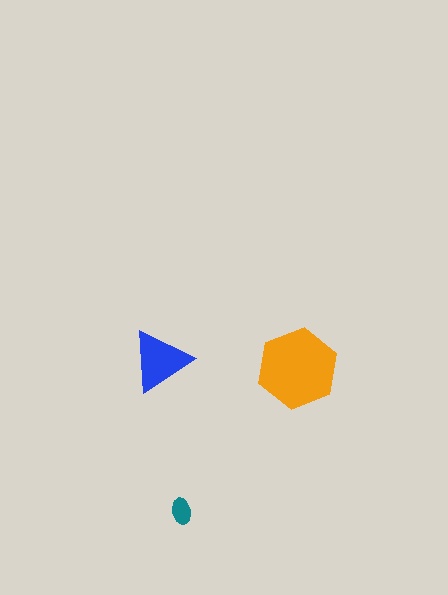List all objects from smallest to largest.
The teal ellipse, the blue triangle, the orange hexagon.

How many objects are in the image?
There are 3 objects in the image.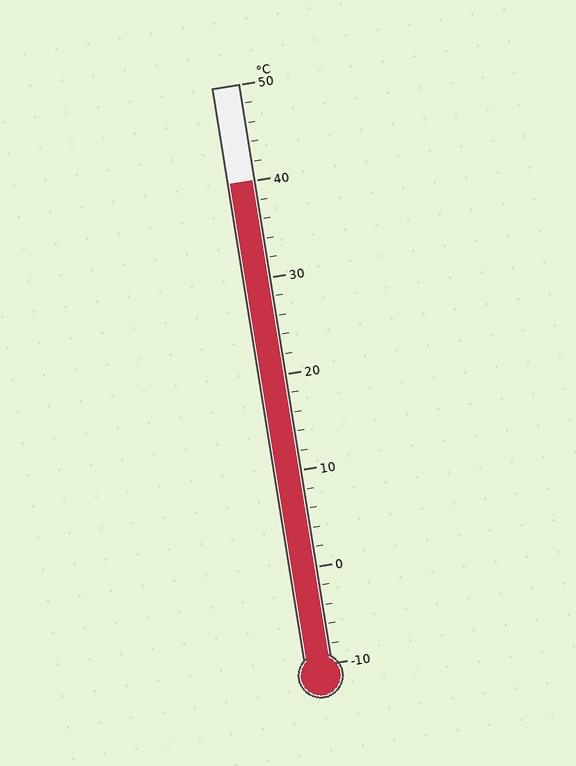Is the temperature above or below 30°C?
The temperature is above 30°C.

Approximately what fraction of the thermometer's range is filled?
The thermometer is filled to approximately 85% of its range.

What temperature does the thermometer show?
The thermometer shows approximately 40°C.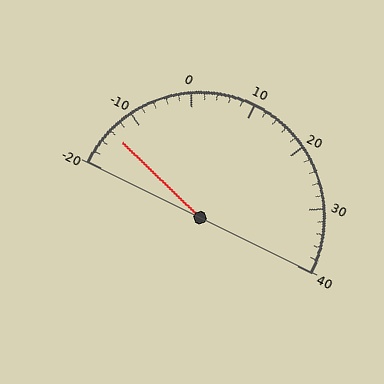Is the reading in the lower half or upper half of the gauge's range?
The reading is in the lower half of the range (-20 to 40).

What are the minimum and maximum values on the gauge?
The gauge ranges from -20 to 40.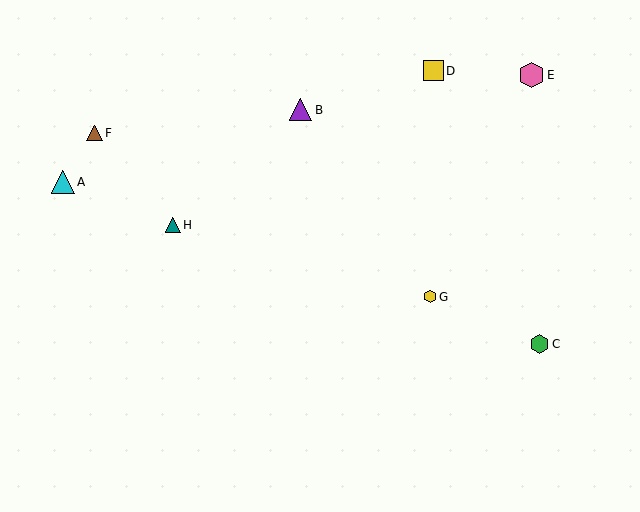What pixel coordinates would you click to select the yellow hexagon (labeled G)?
Click at (430, 297) to select the yellow hexagon G.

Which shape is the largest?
The pink hexagon (labeled E) is the largest.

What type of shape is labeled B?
Shape B is a purple triangle.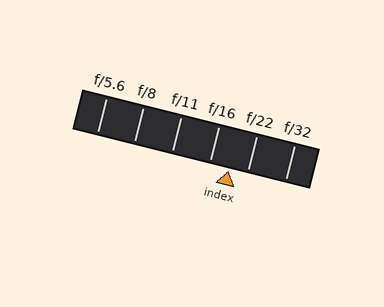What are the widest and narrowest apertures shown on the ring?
The widest aperture shown is f/5.6 and the narrowest is f/32.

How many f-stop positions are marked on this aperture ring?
There are 6 f-stop positions marked.